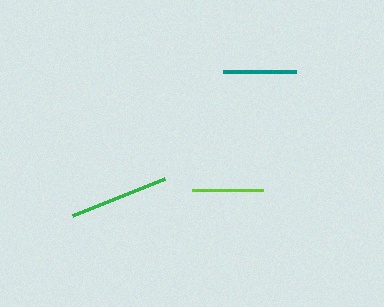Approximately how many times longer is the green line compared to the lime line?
The green line is approximately 1.4 times the length of the lime line.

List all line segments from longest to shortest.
From longest to shortest: green, teal, lime.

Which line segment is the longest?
The green line is the longest at approximately 99 pixels.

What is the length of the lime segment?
The lime segment is approximately 71 pixels long.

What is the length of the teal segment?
The teal segment is approximately 73 pixels long.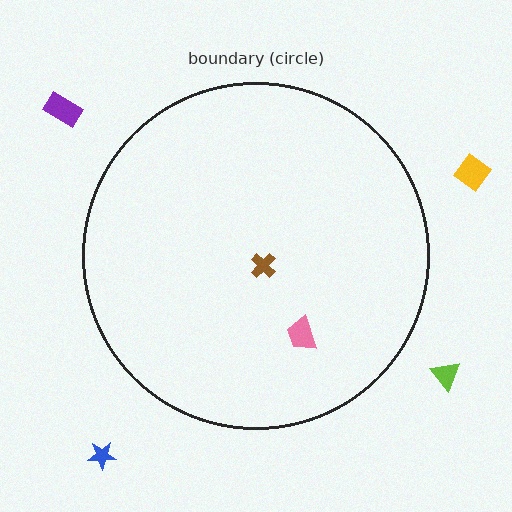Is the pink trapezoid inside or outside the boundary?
Inside.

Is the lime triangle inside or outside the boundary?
Outside.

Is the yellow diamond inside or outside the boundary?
Outside.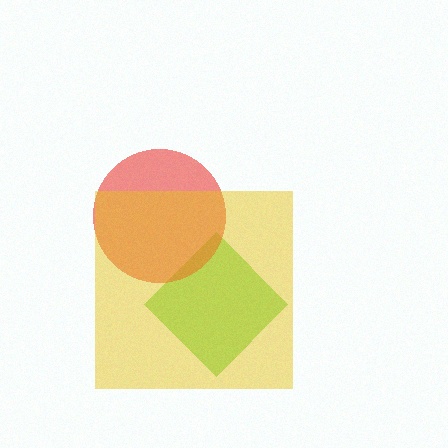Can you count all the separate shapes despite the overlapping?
Yes, there are 3 separate shapes.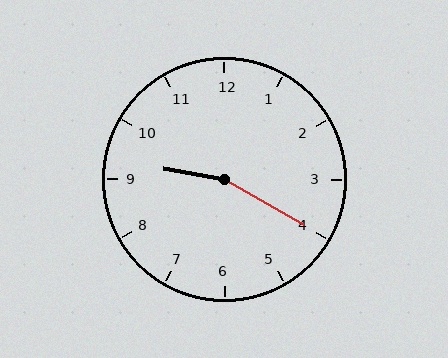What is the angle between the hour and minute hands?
Approximately 160 degrees.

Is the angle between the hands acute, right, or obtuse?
It is obtuse.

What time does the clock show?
9:20.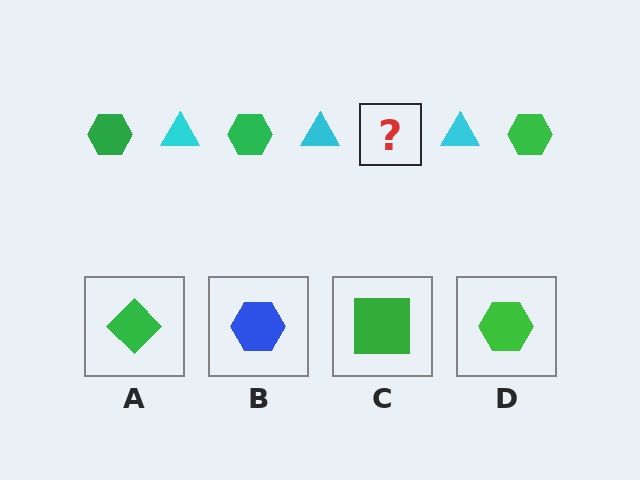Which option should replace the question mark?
Option D.